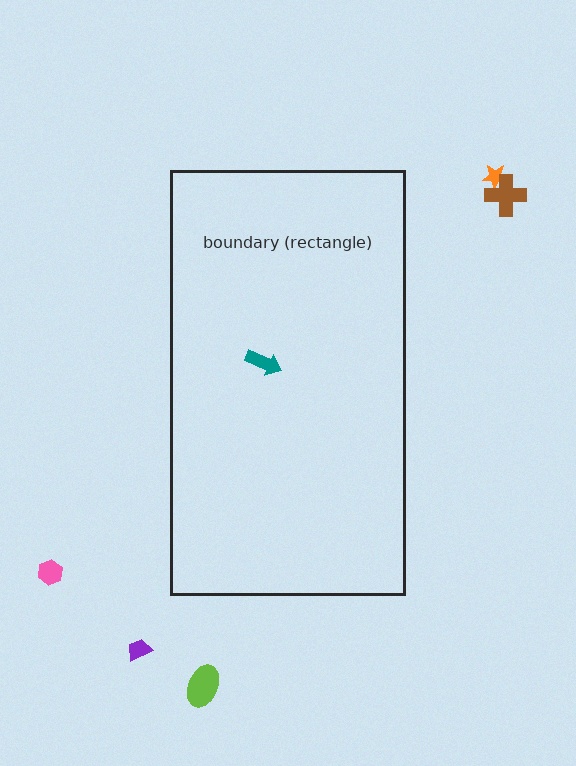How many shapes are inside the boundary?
1 inside, 5 outside.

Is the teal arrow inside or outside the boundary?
Inside.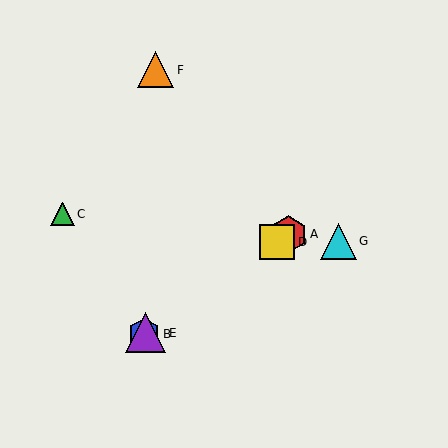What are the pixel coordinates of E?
Object E is at (146, 333).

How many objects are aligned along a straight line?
4 objects (A, B, D, E) are aligned along a straight line.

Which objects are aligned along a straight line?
Objects A, B, D, E are aligned along a straight line.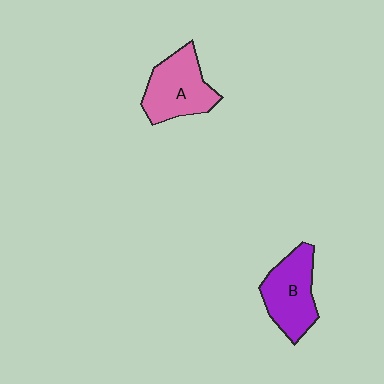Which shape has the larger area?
Shape A (pink).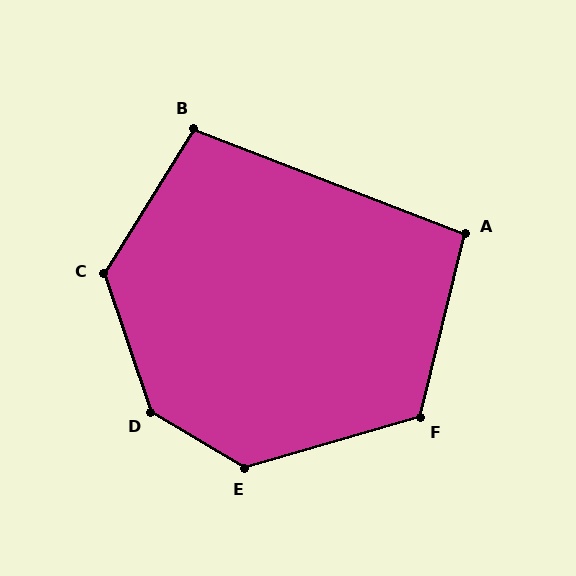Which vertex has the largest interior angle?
D, at approximately 140 degrees.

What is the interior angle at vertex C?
Approximately 129 degrees (obtuse).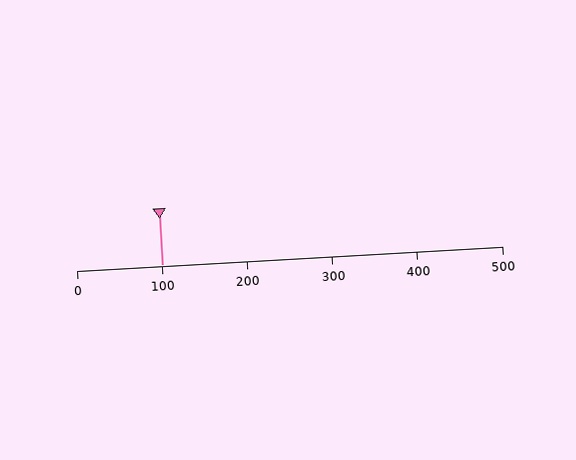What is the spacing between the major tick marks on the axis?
The major ticks are spaced 100 apart.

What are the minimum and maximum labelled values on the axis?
The axis runs from 0 to 500.